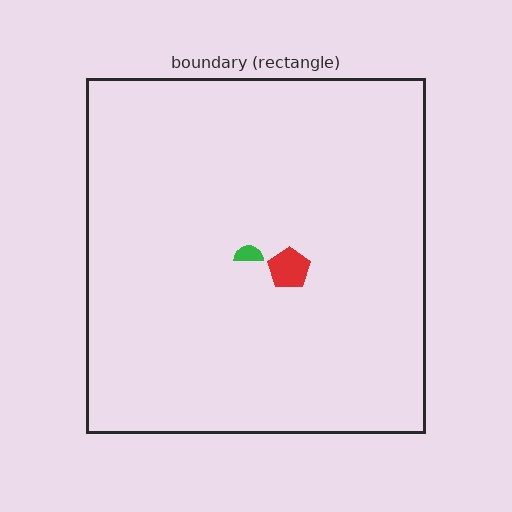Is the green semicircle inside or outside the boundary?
Inside.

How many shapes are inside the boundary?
2 inside, 0 outside.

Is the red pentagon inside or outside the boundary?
Inside.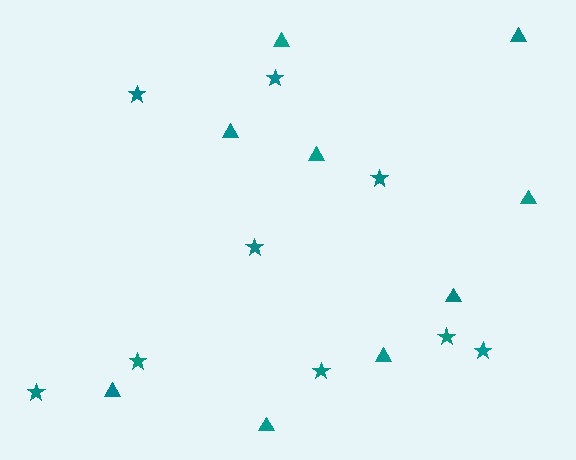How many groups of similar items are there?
There are 2 groups: one group of triangles (9) and one group of stars (9).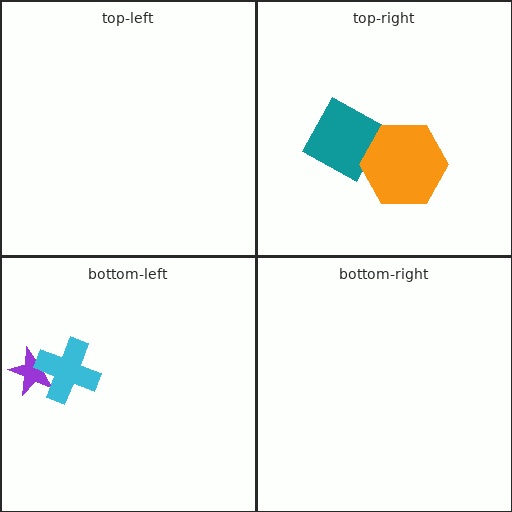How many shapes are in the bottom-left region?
2.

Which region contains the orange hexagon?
The top-right region.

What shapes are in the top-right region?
The teal diamond, the orange hexagon.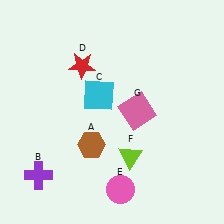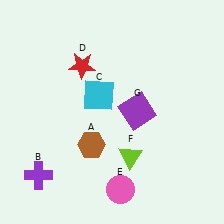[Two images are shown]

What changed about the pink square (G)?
In Image 1, G is pink. In Image 2, it changed to purple.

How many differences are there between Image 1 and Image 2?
There is 1 difference between the two images.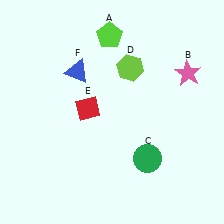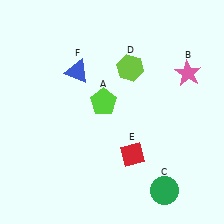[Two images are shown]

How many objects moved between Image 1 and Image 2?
3 objects moved between the two images.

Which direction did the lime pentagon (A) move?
The lime pentagon (A) moved down.